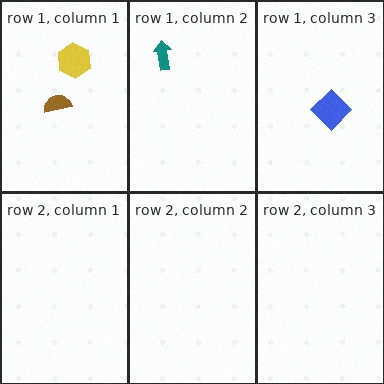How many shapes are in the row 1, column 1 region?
2.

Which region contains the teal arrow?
The row 1, column 2 region.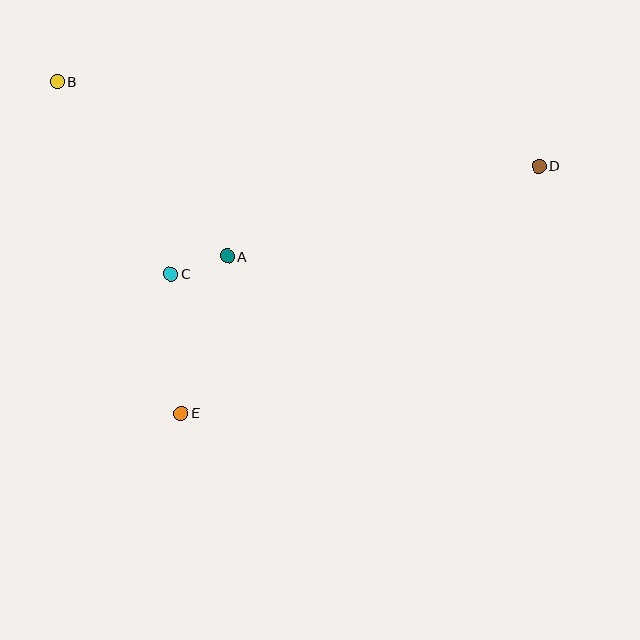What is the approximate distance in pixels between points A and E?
The distance between A and E is approximately 163 pixels.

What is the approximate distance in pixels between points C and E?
The distance between C and E is approximately 140 pixels.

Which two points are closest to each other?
Points A and C are closest to each other.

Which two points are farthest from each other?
Points B and D are farthest from each other.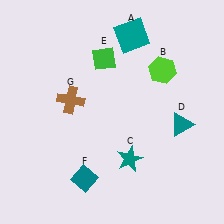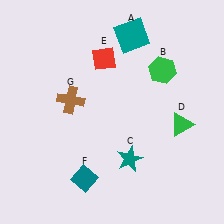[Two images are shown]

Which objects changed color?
B changed from lime to green. D changed from teal to green. E changed from green to red.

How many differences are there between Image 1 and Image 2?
There are 3 differences between the two images.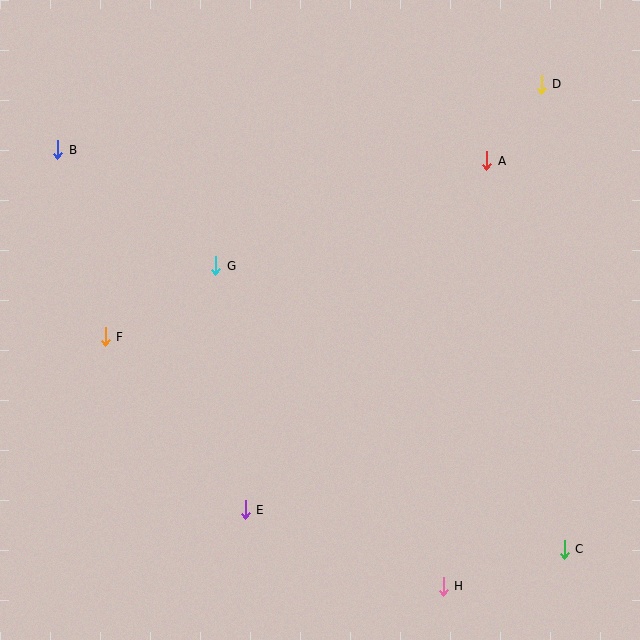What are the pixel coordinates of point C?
Point C is at (564, 549).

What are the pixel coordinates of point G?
Point G is at (216, 266).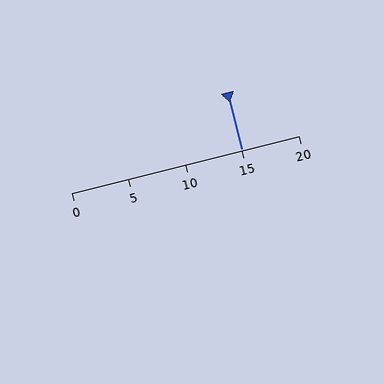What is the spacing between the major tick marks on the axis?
The major ticks are spaced 5 apart.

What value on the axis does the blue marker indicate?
The marker indicates approximately 15.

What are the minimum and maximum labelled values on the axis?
The axis runs from 0 to 20.